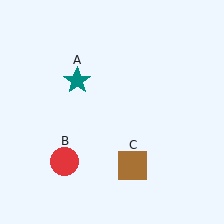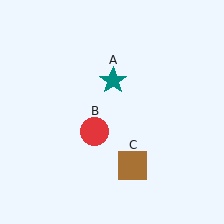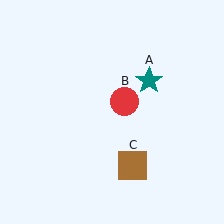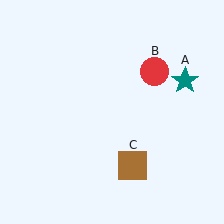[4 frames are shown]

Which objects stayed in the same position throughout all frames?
Brown square (object C) remained stationary.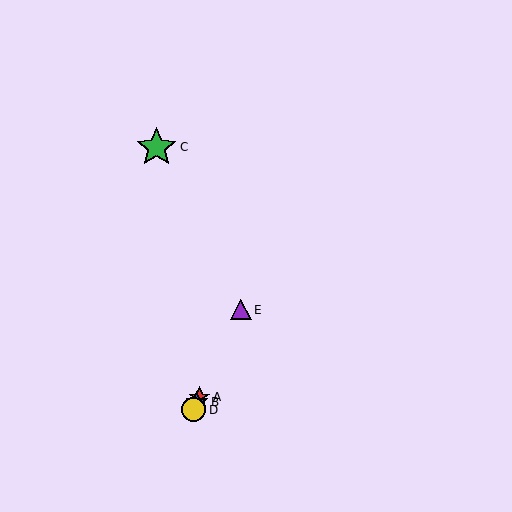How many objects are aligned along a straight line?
4 objects (A, B, D, E) are aligned along a straight line.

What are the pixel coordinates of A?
Object A is at (199, 398).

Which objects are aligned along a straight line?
Objects A, B, D, E are aligned along a straight line.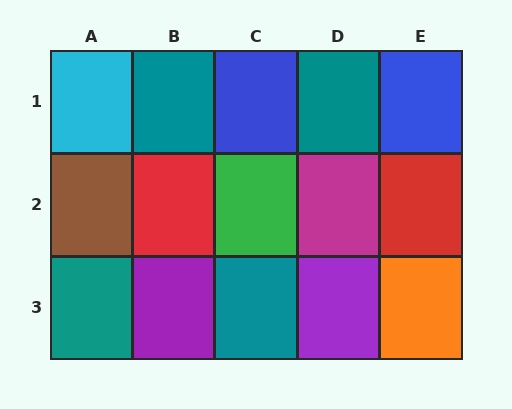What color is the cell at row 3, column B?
Purple.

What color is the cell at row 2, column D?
Magenta.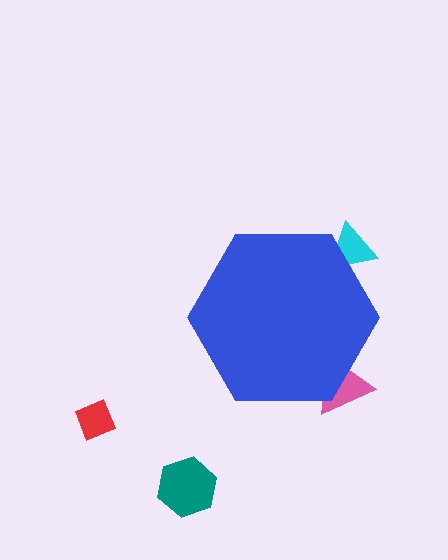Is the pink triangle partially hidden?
Yes, the pink triangle is partially hidden behind the blue hexagon.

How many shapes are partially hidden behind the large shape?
2 shapes are partially hidden.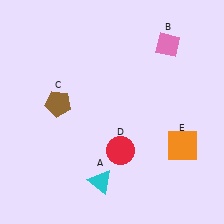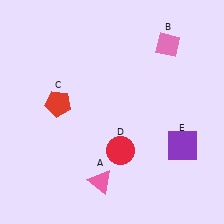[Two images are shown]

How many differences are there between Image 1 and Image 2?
There are 3 differences between the two images.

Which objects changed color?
A changed from cyan to pink. C changed from brown to red. E changed from orange to purple.